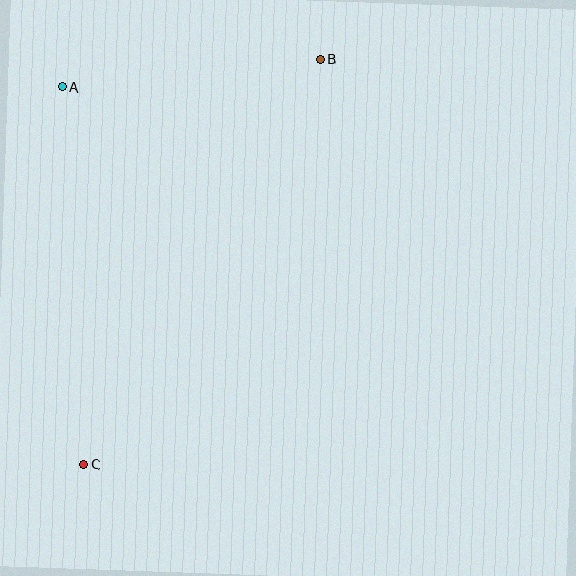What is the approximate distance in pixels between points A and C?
The distance between A and C is approximately 378 pixels.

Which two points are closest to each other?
Points A and B are closest to each other.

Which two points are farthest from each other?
Points B and C are farthest from each other.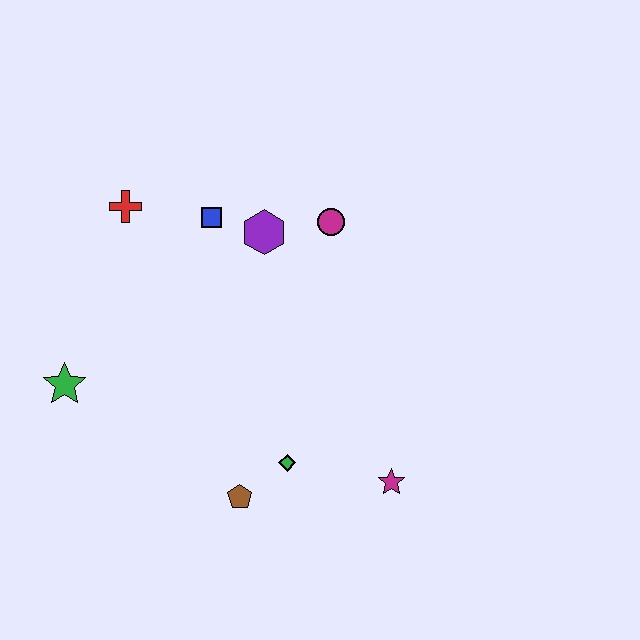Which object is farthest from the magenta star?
The red cross is farthest from the magenta star.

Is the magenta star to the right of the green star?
Yes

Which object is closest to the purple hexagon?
The blue square is closest to the purple hexagon.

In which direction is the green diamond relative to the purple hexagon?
The green diamond is below the purple hexagon.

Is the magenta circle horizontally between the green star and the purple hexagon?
No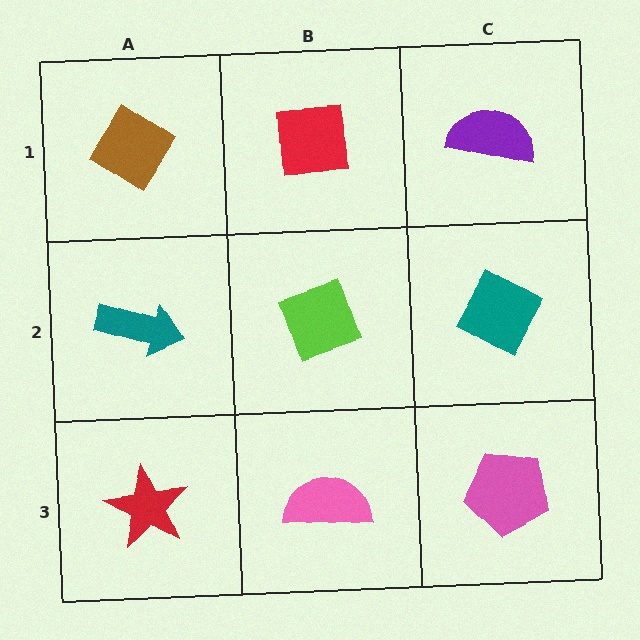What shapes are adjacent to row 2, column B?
A red square (row 1, column B), a pink semicircle (row 3, column B), a teal arrow (row 2, column A), a teal diamond (row 2, column C).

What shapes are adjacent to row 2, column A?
A brown diamond (row 1, column A), a red star (row 3, column A), a lime diamond (row 2, column B).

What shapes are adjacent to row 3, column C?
A teal diamond (row 2, column C), a pink semicircle (row 3, column B).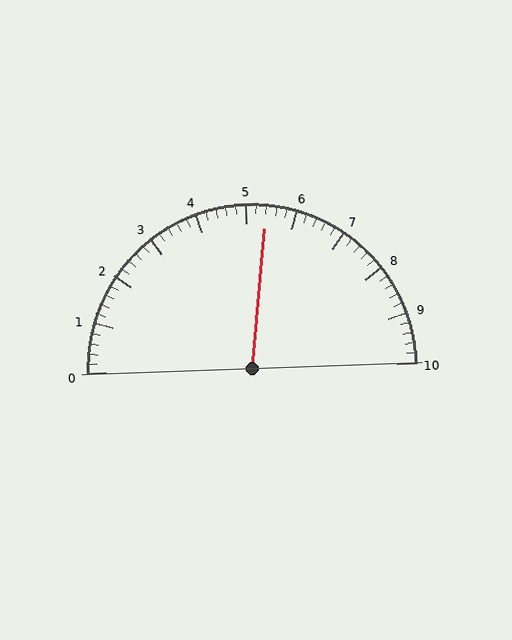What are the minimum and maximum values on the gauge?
The gauge ranges from 0 to 10.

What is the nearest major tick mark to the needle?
The nearest major tick mark is 5.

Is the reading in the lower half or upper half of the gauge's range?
The reading is in the upper half of the range (0 to 10).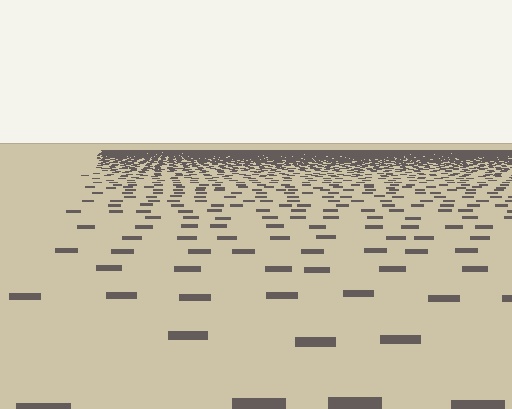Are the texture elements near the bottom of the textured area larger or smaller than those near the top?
Larger. Near the bottom, elements are closer to the viewer and appear at a bigger on-screen size.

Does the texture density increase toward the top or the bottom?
Density increases toward the top.